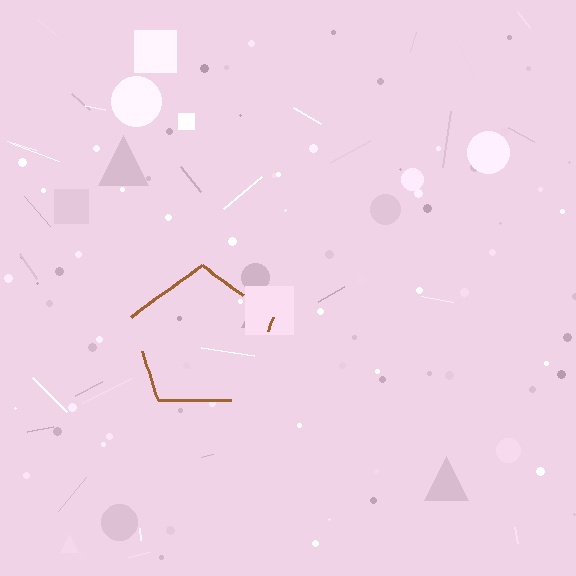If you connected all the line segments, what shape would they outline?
They would outline a pentagon.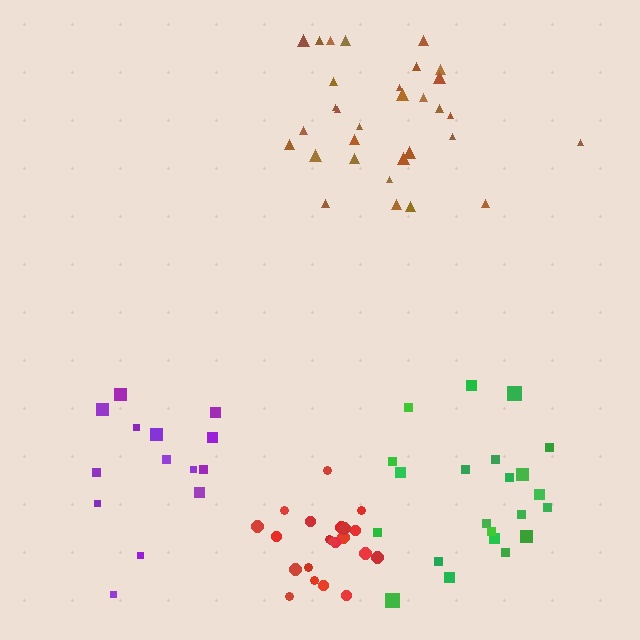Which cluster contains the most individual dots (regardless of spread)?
Brown (31).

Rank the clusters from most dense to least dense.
red, brown, purple, green.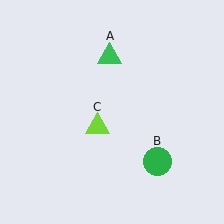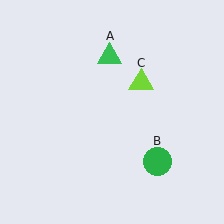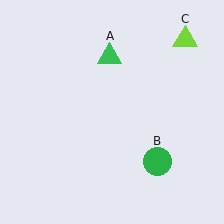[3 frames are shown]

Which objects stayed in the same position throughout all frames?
Green triangle (object A) and green circle (object B) remained stationary.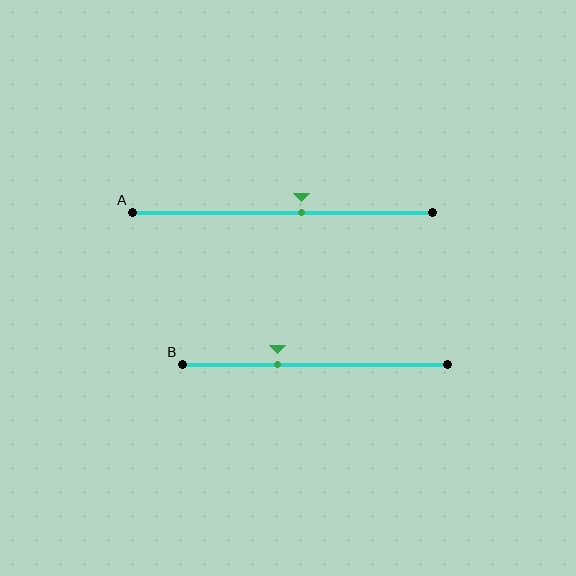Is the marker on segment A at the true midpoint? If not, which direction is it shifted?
No, the marker on segment A is shifted to the right by about 7% of the segment length.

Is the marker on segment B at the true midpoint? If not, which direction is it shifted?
No, the marker on segment B is shifted to the left by about 14% of the segment length.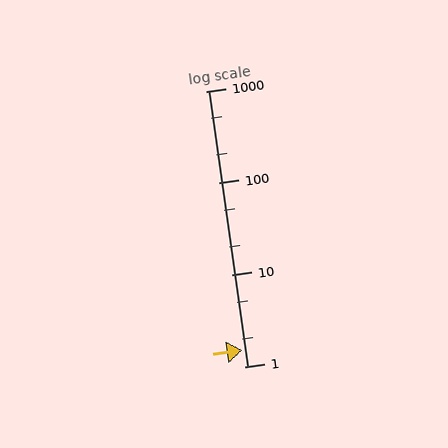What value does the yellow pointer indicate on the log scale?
The pointer indicates approximately 1.5.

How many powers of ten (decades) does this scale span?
The scale spans 3 decades, from 1 to 1000.